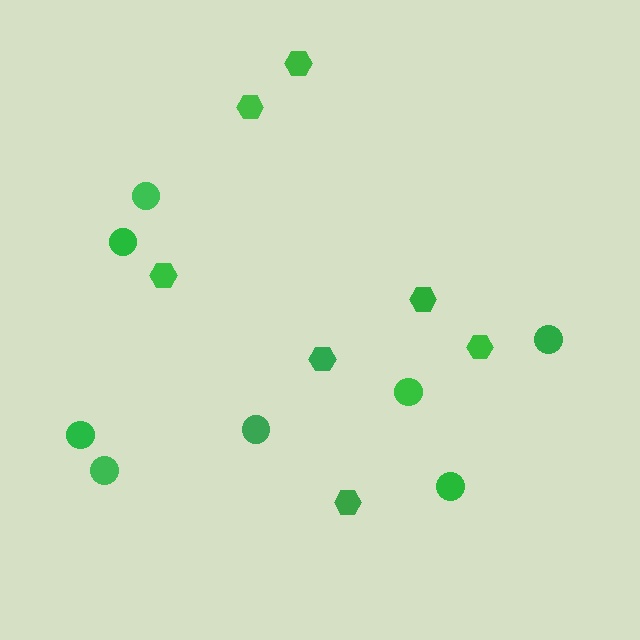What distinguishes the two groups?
There are 2 groups: one group of circles (8) and one group of hexagons (7).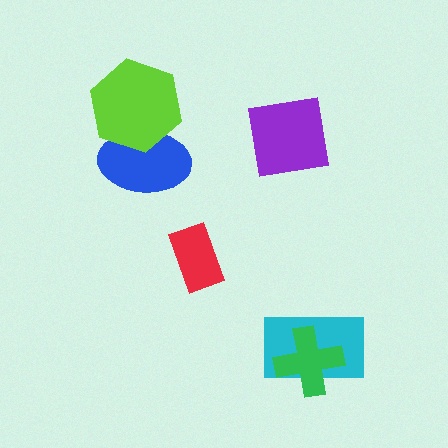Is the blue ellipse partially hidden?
Yes, it is partially covered by another shape.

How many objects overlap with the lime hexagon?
1 object overlaps with the lime hexagon.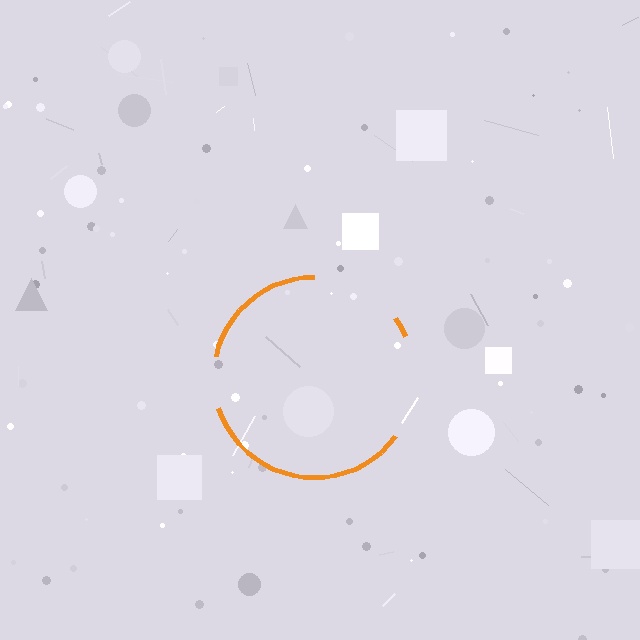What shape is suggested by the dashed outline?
The dashed outline suggests a circle.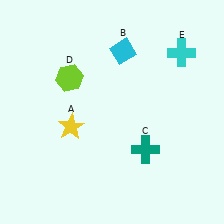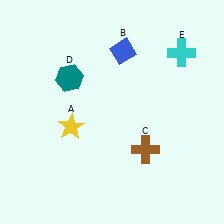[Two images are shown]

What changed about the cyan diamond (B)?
In Image 1, B is cyan. In Image 2, it changed to blue.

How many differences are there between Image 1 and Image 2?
There are 3 differences between the two images.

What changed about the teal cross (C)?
In Image 1, C is teal. In Image 2, it changed to brown.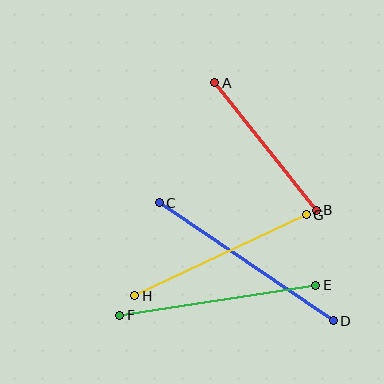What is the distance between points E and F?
The distance is approximately 199 pixels.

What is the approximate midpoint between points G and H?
The midpoint is at approximately (220, 255) pixels.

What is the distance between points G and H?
The distance is approximately 190 pixels.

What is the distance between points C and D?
The distance is approximately 210 pixels.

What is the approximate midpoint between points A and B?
The midpoint is at approximately (265, 147) pixels.